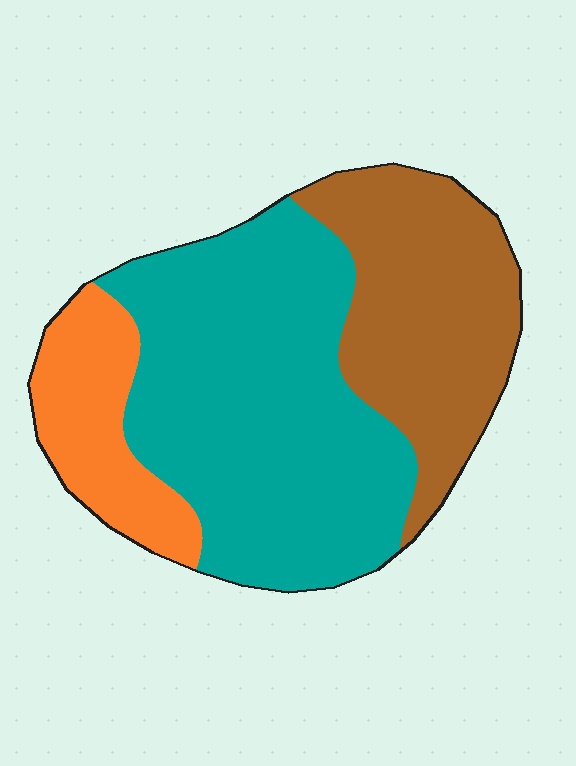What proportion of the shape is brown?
Brown takes up about one third (1/3) of the shape.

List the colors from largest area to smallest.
From largest to smallest: teal, brown, orange.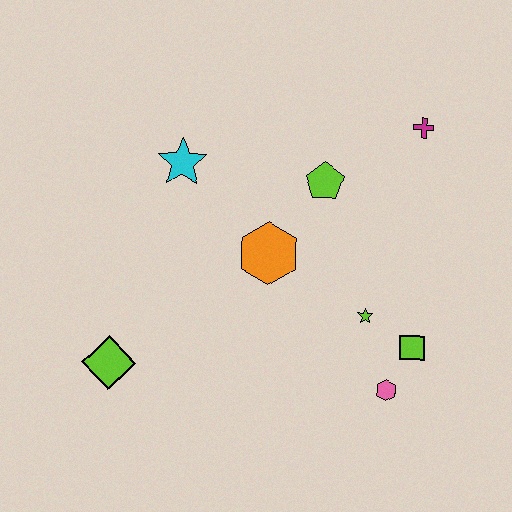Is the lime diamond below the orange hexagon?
Yes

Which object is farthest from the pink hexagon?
The cyan star is farthest from the pink hexagon.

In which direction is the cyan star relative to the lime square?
The cyan star is to the left of the lime square.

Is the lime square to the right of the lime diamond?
Yes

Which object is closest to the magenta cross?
The lime pentagon is closest to the magenta cross.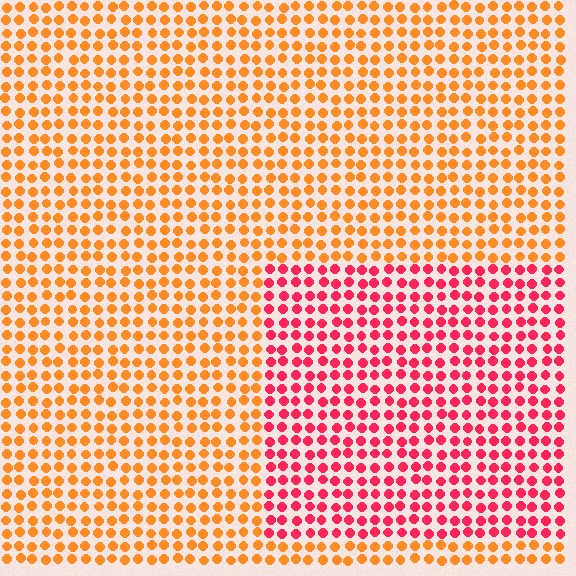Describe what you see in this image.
The image is filled with small orange elements in a uniform arrangement. A rectangle-shaped region is visible where the elements are tinted to a slightly different hue, forming a subtle color boundary.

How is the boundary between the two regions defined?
The boundary is defined purely by a slight shift in hue (about 43 degrees). Spacing, size, and orientation are identical on both sides.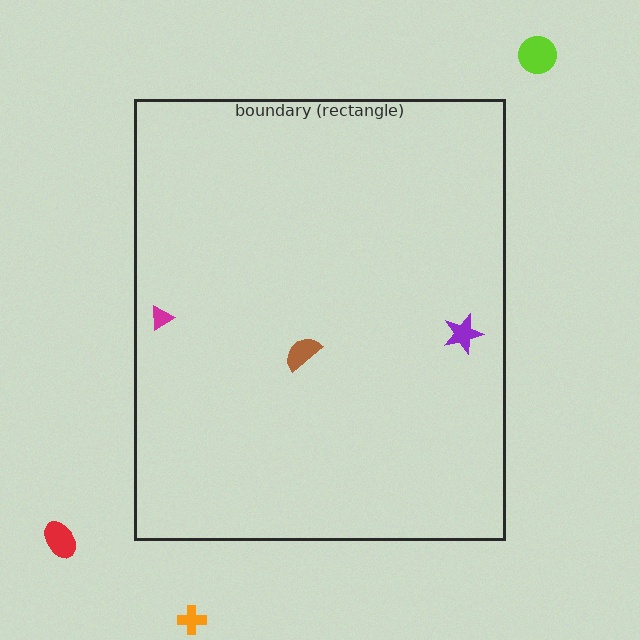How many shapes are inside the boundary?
3 inside, 3 outside.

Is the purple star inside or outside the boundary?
Inside.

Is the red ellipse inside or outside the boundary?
Outside.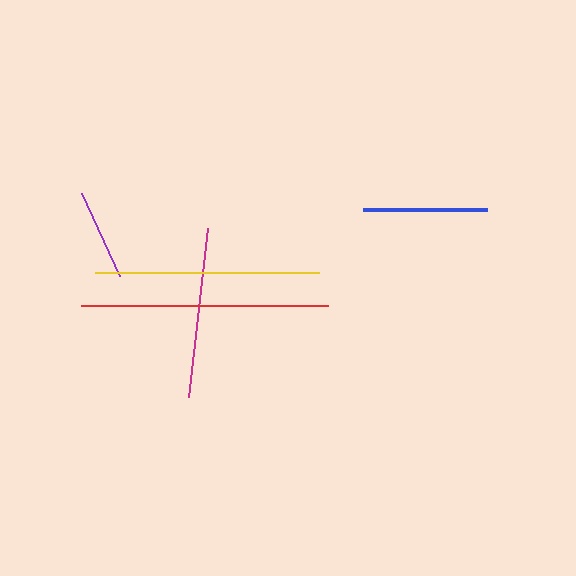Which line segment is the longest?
The red line is the longest at approximately 247 pixels.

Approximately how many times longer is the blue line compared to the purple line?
The blue line is approximately 1.4 times the length of the purple line.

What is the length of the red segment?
The red segment is approximately 247 pixels long.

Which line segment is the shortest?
The purple line is the shortest at approximately 91 pixels.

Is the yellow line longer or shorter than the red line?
The red line is longer than the yellow line.